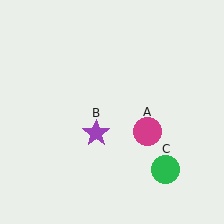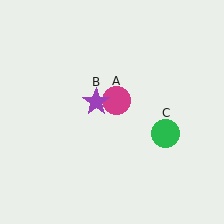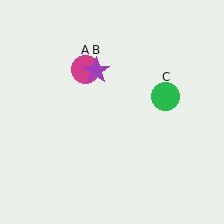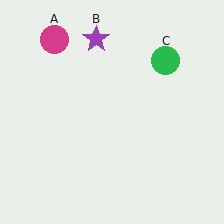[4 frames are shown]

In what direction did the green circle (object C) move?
The green circle (object C) moved up.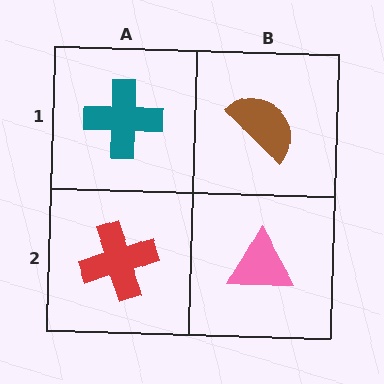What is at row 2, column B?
A pink triangle.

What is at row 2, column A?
A red cross.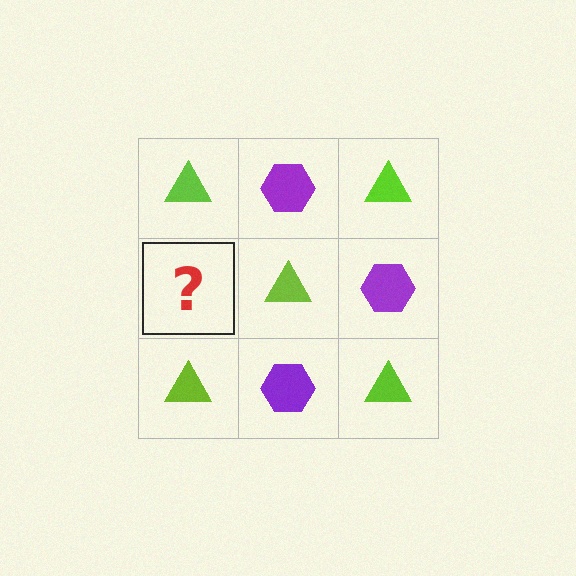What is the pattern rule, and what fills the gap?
The rule is that it alternates lime triangle and purple hexagon in a checkerboard pattern. The gap should be filled with a purple hexagon.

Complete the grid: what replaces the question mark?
The question mark should be replaced with a purple hexagon.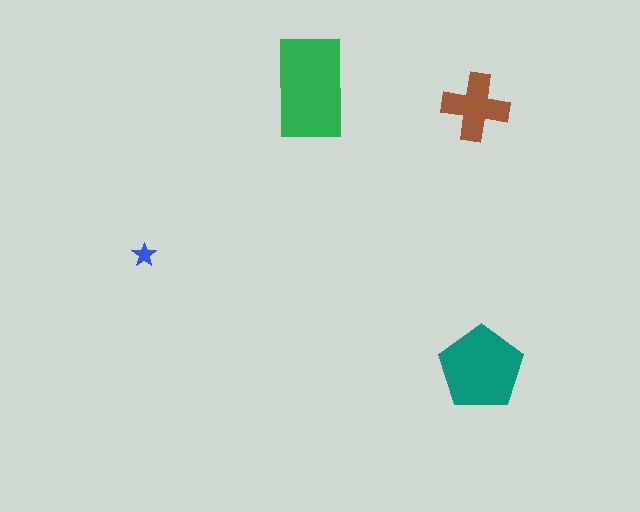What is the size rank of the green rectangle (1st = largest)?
1st.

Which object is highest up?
The green rectangle is topmost.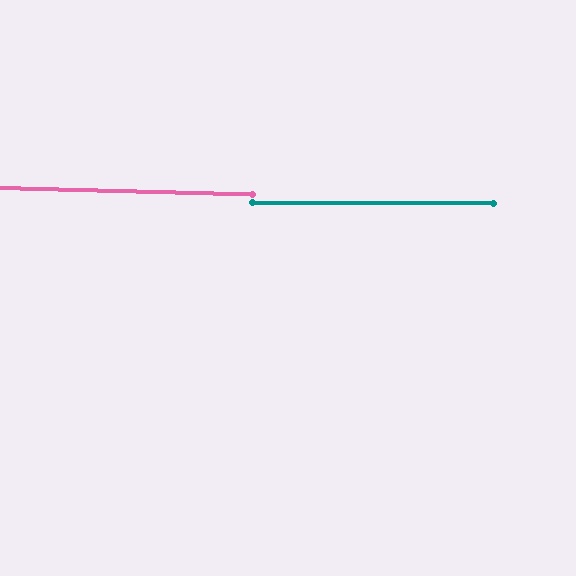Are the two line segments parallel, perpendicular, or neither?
Parallel — their directions differ by only 1.4°.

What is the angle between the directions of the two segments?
Approximately 1 degree.